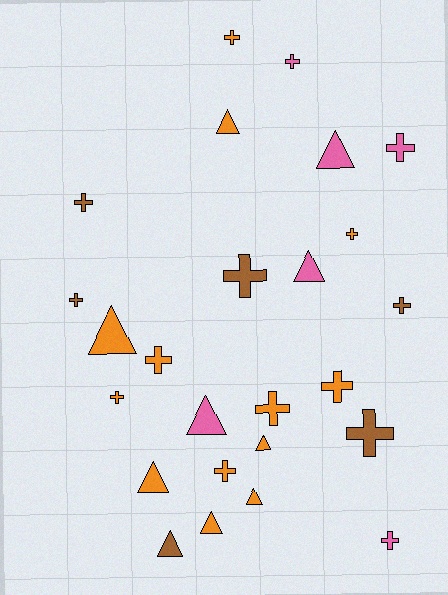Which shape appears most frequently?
Cross, with 15 objects.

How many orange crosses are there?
There are 7 orange crosses.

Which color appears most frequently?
Orange, with 13 objects.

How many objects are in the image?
There are 25 objects.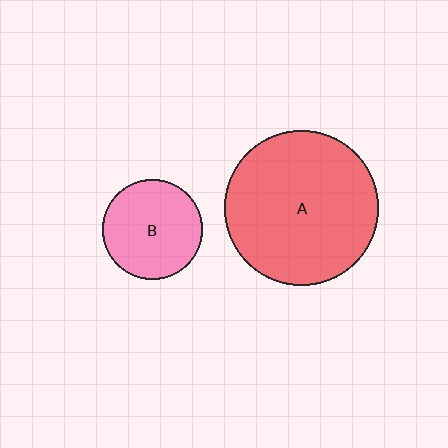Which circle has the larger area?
Circle A (red).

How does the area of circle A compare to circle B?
Approximately 2.4 times.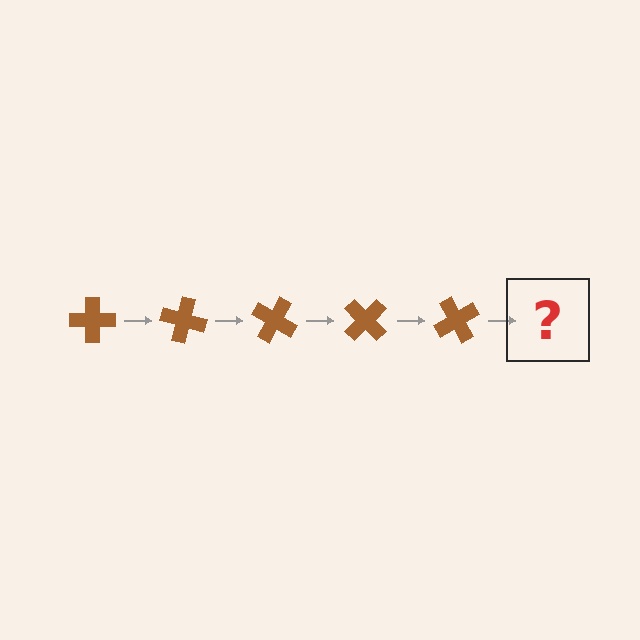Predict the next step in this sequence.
The next step is a brown cross rotated 75 degrees.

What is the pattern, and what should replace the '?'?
The pattern is that the cross rotates 15 degrees each step. The '?' should be a brown cross rotated 75 degrees.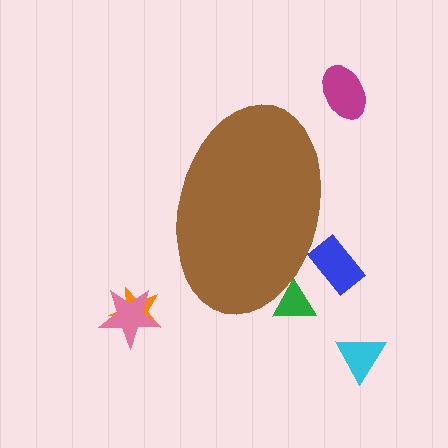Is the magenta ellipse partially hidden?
No, the magenta ellipse is fully visible.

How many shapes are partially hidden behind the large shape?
2 shapes are partially hidden.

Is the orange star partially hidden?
No, the orange star is fully visible.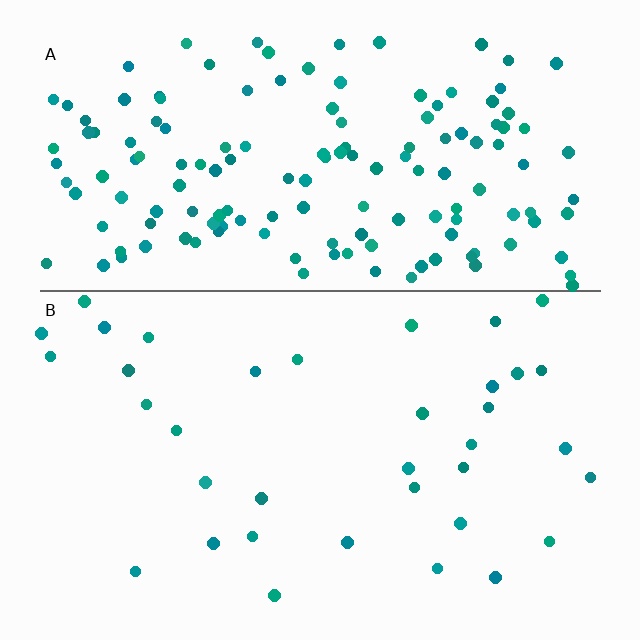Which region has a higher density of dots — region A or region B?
A (the top).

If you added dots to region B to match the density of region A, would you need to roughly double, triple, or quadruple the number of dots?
Approximately quadruple.